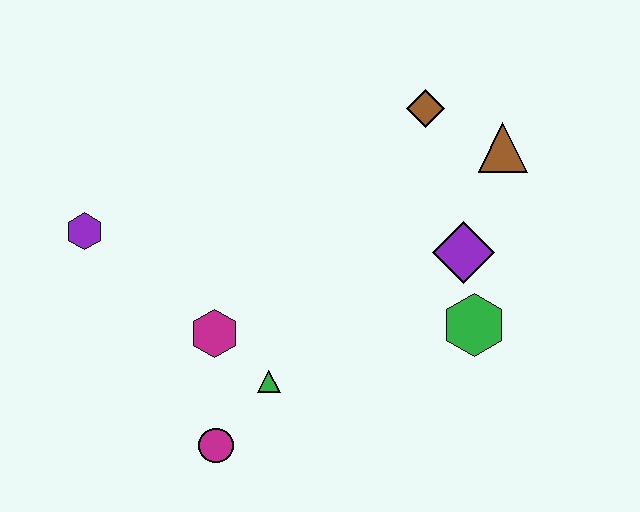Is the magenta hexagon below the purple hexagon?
Yes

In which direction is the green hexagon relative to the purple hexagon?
The green hexagon is to the right of the purple hexagon.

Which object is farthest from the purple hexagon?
The brown triangle is farthest from the purple hexagon.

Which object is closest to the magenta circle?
The green triangle is closest to the magenta circle.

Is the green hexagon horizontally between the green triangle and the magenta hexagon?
No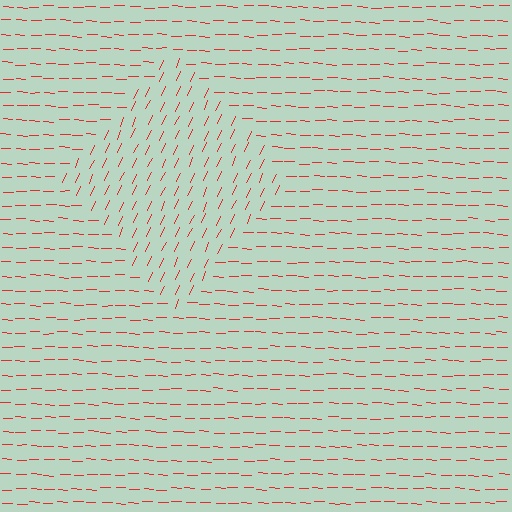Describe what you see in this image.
The image is filled with small red line segments. A diamond region in the image has lines oriented differently from the surrounding lines, creating a visible texture boundary.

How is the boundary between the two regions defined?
The boundary is defined purely by a change in line orientation (approximately 67 degrees difference). All lines are the same color and thickness.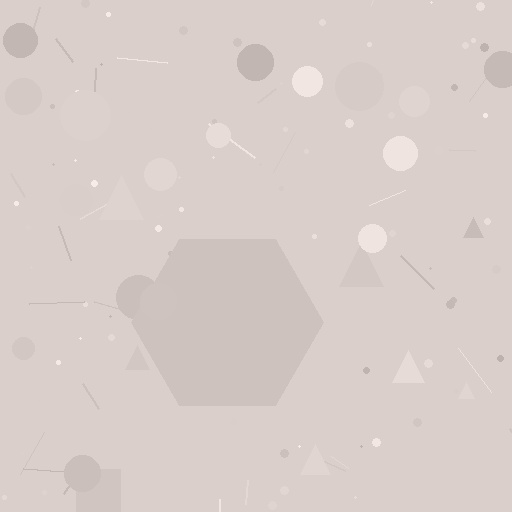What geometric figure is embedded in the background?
A hexagon is embedded in the background.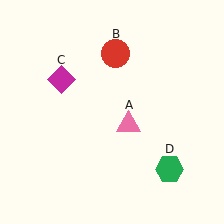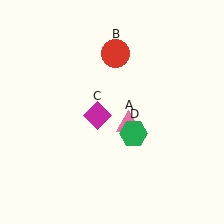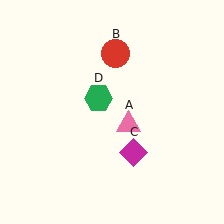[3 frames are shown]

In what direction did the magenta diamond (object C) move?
The magenta diamond (object C) moved down and to the right.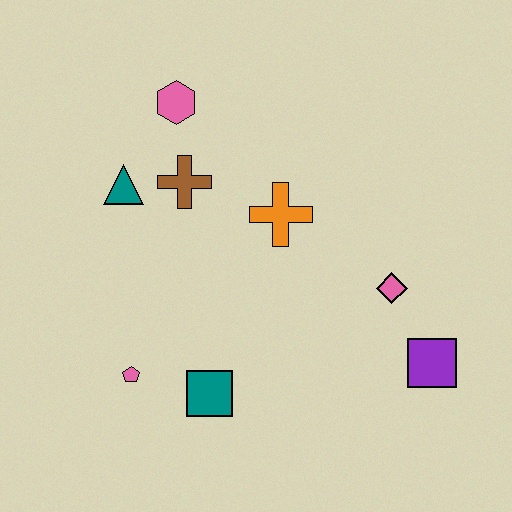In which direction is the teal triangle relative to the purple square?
The teal triangle is to the left of the purple square.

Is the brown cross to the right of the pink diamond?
No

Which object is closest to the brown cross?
The teal triangle is closest to the brown cross.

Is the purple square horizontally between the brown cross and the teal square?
No